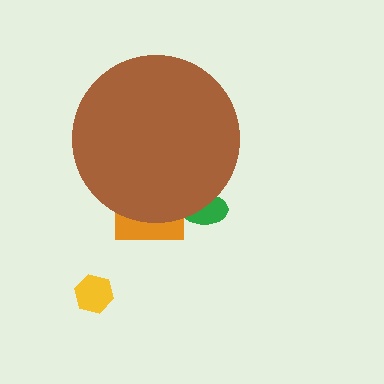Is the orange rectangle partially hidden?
Yes, the orange rectangle is partially hidden behind the brown circle.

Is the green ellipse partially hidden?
Yes, the green ellipse is partially hidden behind the brown circle.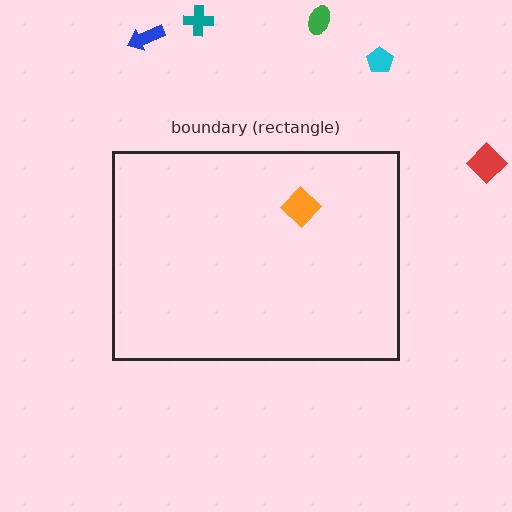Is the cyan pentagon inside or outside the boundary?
Outside.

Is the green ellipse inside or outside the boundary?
Outside.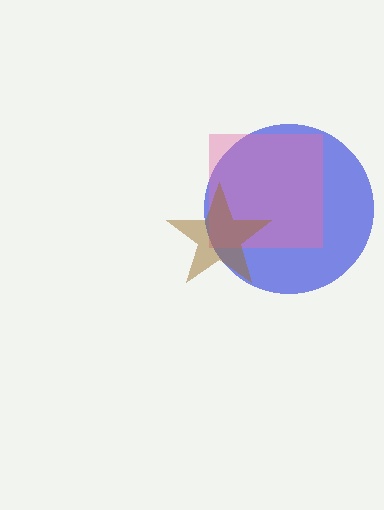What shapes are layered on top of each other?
The layered shapes are: a blue circle, a pink square, a brown star.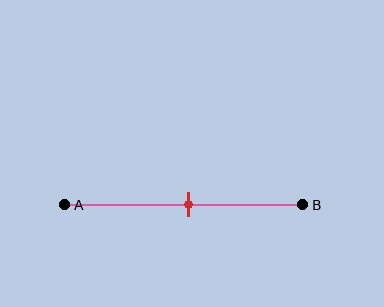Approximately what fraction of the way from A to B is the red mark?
The red mark is approximately 50% of the way from A to B.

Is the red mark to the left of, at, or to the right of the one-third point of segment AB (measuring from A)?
The red mark is to the right of the one-third point of segment AB.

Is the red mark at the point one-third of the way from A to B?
No, the mark is at about 50% from A, not at the 33% one-third point.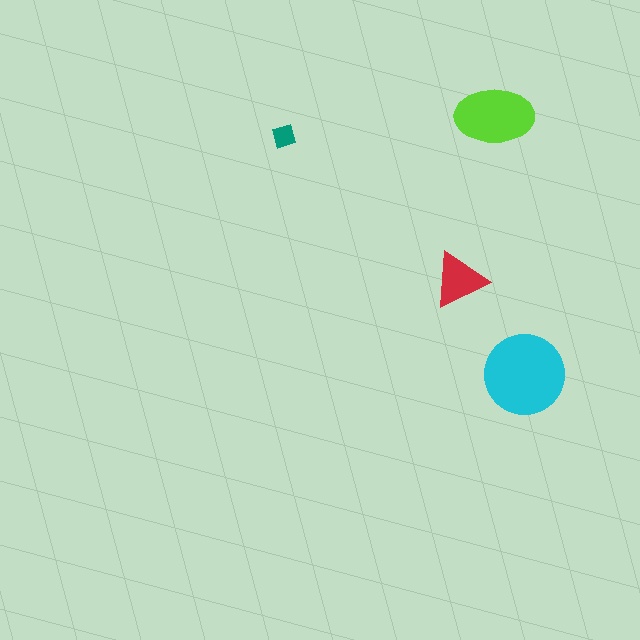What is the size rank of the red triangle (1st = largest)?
3rd.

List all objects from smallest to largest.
The teal diamond, the red triangle, the lime ellipse, the cyan circle.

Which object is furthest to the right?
The cyan circle is rightmost.